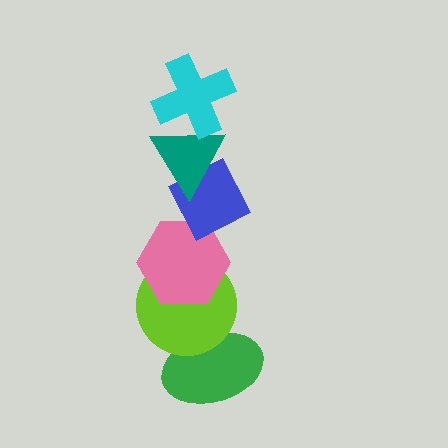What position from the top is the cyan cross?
The cyan cross is 1st from the top.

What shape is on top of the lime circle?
The pink hexagon is on top of the lime circle.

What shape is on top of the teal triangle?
The cyan cross is on top of the teal triangle.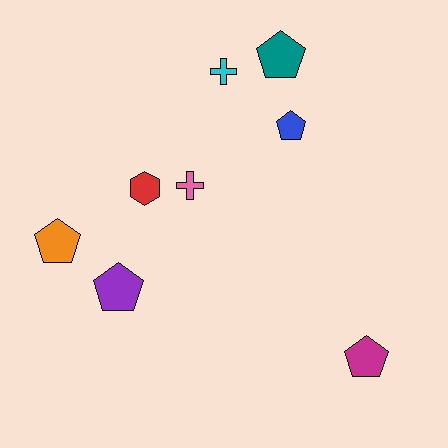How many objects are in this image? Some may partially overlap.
There are 8 objects.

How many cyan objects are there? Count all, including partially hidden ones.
There is 1 cyan object.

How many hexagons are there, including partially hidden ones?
There is 1 hexagon.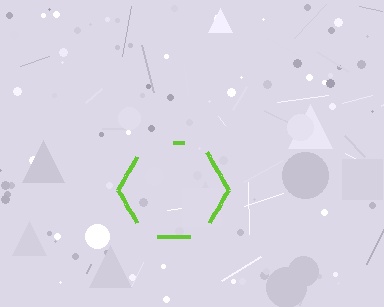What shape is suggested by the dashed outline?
The dashed outline suggests a hexagon.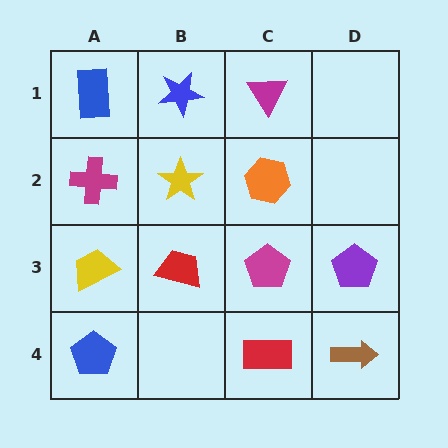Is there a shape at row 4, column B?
No, that cell is empty.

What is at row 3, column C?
A magenta pentagon.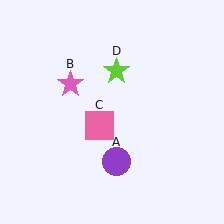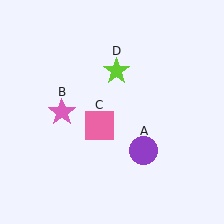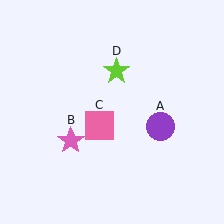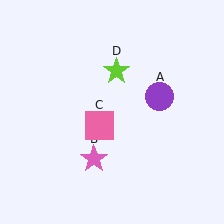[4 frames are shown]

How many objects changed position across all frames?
2 objects changed position: purple circle (object A), pink star (object B).